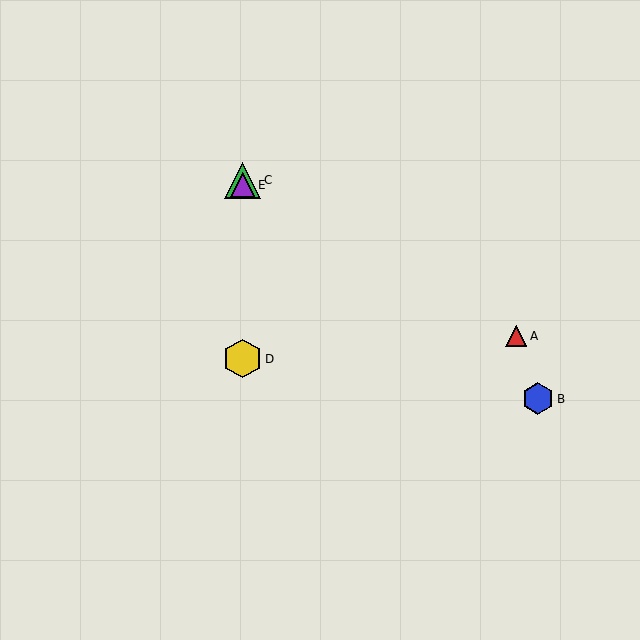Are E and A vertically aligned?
No, E is at x≈243 and A is at x≈516.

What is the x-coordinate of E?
Object E is at x≈243.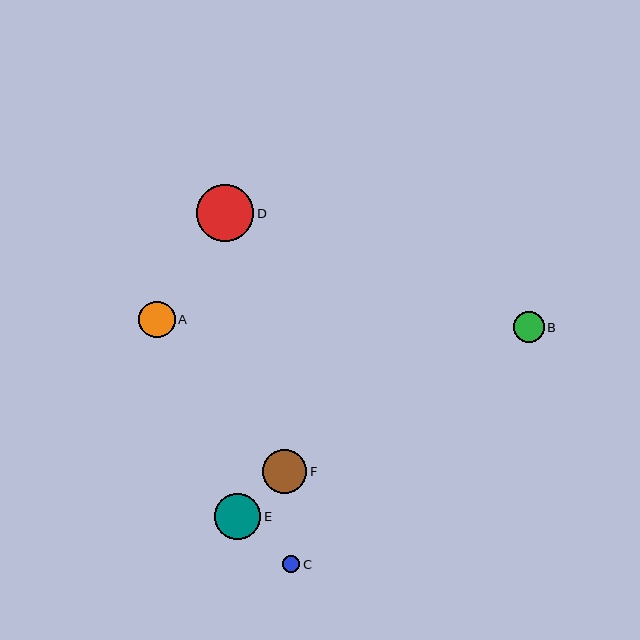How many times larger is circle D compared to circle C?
Circle D is approximately 3.4 times the size of circle C.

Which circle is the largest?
Circle D is the largest with a size of approximately 57 pixels.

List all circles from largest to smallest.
From largest to smallest: D, E, F, A, B, C.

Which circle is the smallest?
Circle C is the smallest with a size of approximately 17 pixels.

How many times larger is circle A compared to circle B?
Circle A is approximately 1.2 times the size of circle B.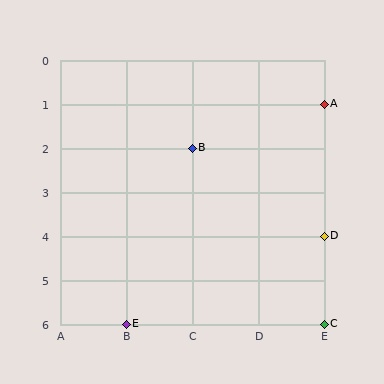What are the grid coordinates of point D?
Point D is at grid coordinates (E, 4).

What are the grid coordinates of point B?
Point B is at grid coordinates (C, 2).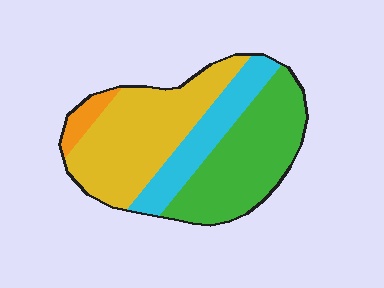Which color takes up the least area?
Orange, at roughly 5%.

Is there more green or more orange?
Green.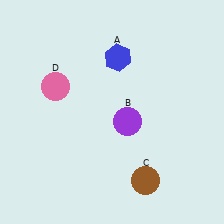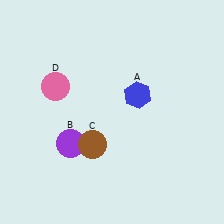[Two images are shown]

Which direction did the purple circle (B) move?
The purple circle (B) moved left.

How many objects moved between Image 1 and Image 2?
3 objects moved between the two images.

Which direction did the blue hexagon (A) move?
The blue hexagon (A) moved down.